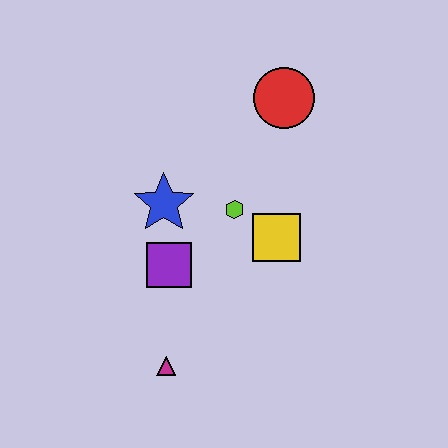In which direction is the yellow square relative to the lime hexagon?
The yellow square is to the right of the lime hexagon.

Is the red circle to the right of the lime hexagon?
Yes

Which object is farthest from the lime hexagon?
The magenta triangle is farthest from the lime hexagon.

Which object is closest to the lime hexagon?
The yellow square is closest to the lime hexagon.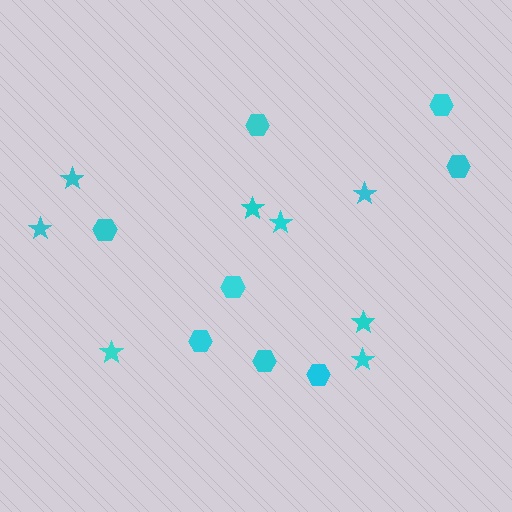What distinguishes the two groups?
There are 2 groups: one group of stars (8) and one group of hexagons (8).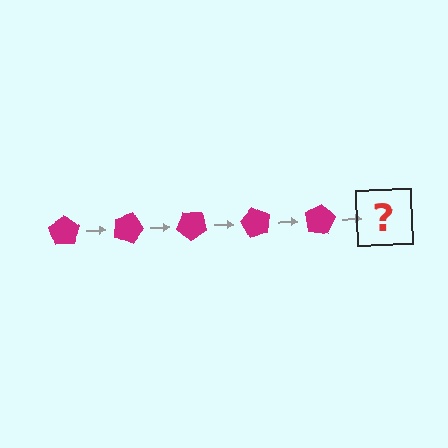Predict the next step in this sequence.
The next step is a magenta pentagon rotated 100 degrees.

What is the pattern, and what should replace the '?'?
The pattern is that the pentagon rotates 20 degrees each step. The '?' should be a magenta pentagon rotated 100 degrees.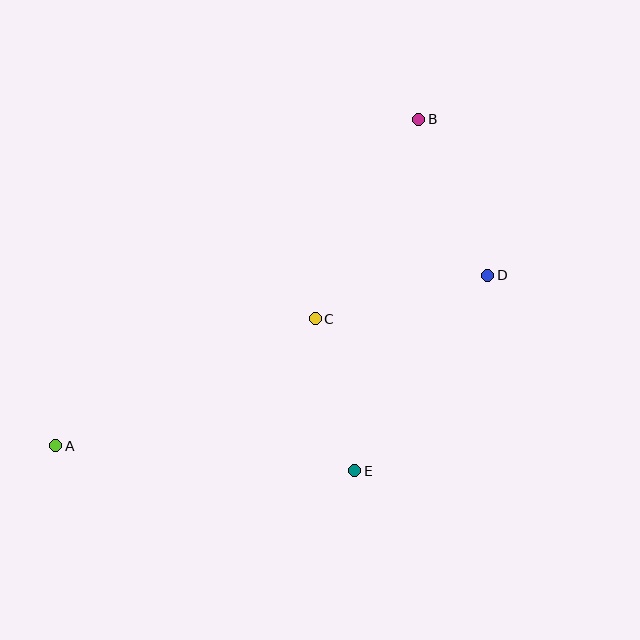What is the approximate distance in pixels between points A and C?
The distance between A and C is approximately 289 pixels.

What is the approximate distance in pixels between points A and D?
The distance between A and D is approximately 464 pixels.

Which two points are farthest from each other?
Points A and B are farthest from each other.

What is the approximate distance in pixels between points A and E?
The distance between A and E is approximately 300 pixels.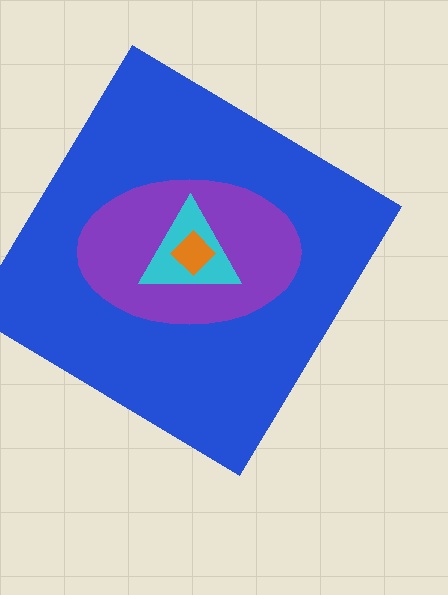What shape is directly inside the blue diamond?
The purple ellipse.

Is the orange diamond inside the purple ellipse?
Yes.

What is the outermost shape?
The blue diamond.